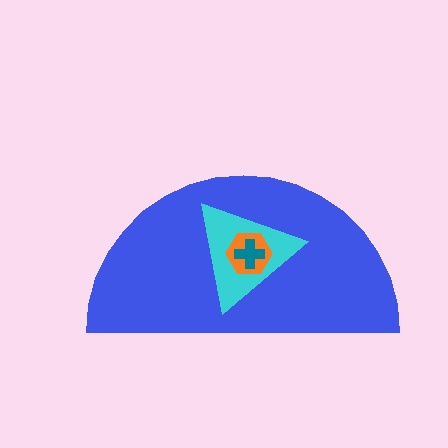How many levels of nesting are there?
4.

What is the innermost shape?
The teal cross.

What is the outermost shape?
The blue semicircle.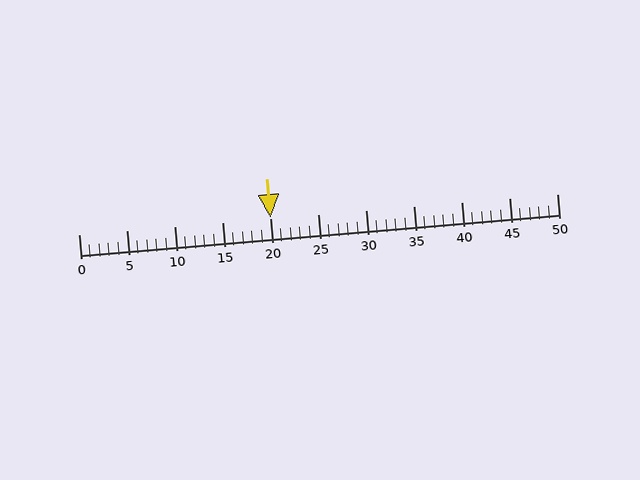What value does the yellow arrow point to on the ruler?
The yellow arrow points to approximately 20.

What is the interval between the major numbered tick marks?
The major tick marks are spaced 5 units apart.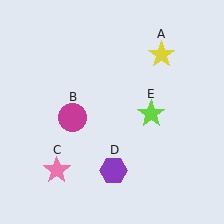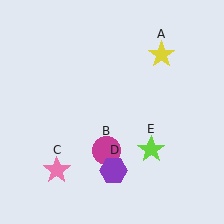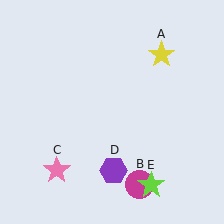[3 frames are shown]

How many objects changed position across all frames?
2 objects changed position: magenta circle (object B), lime star (object E).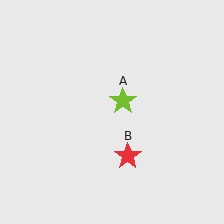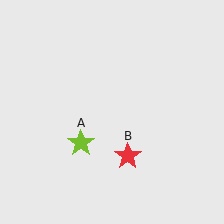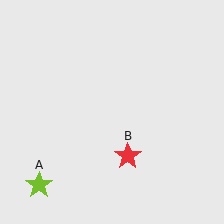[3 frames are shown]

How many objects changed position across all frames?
1 object changed position: lime star (object A).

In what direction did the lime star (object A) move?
The lime star (object A) moved down and to the left.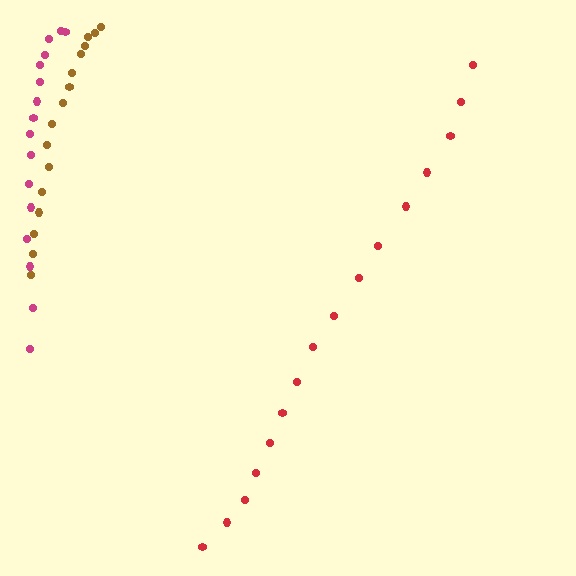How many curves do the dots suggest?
There are 3 distinct paths.